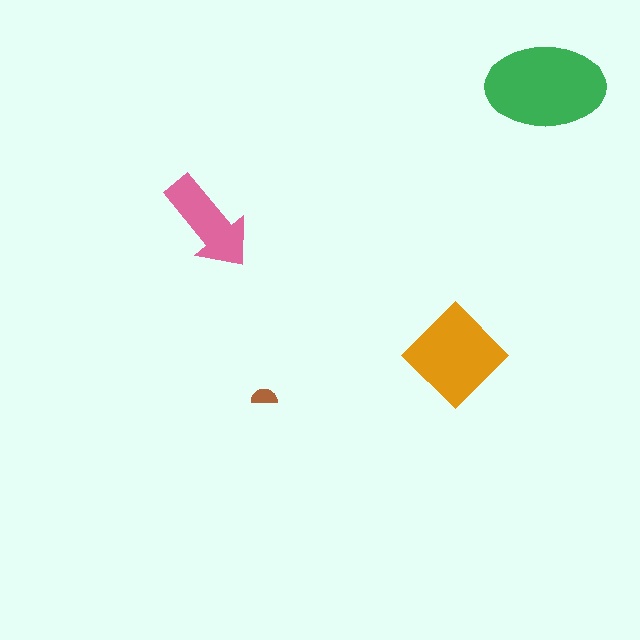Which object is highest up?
The green ellipse is topmost.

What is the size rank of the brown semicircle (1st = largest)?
4th.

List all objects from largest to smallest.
The green ellipse, the orange diamond, the pink arrow, the brown semicircle.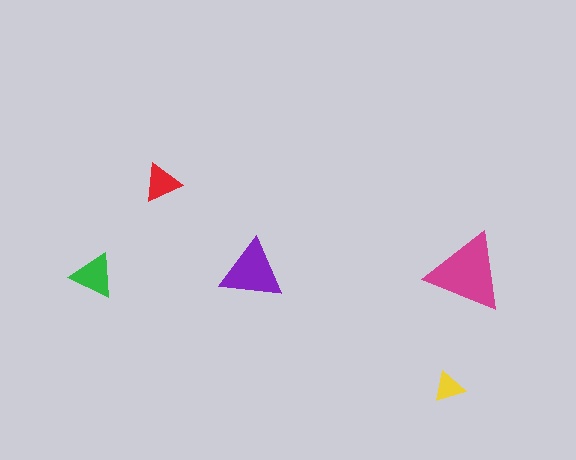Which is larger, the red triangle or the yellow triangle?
The red one.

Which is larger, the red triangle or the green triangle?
The green one.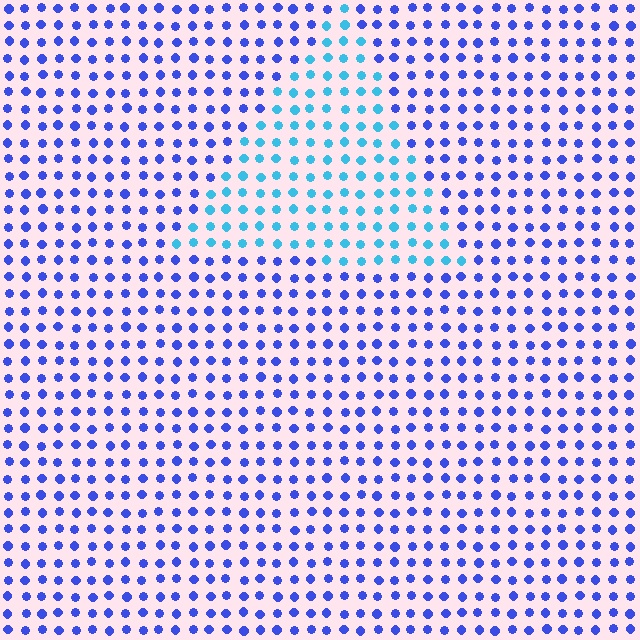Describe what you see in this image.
The image is filled with small blue elements in a uniform arrangement. A triangle-shaped region is visible where the elements are tinted to a slightly different hue, forming a subtle color boundary.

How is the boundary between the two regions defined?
The boundary is defined purely by a slight shift in hue (about 41 degrees). Spacing, size, and orientation are identical on both sides.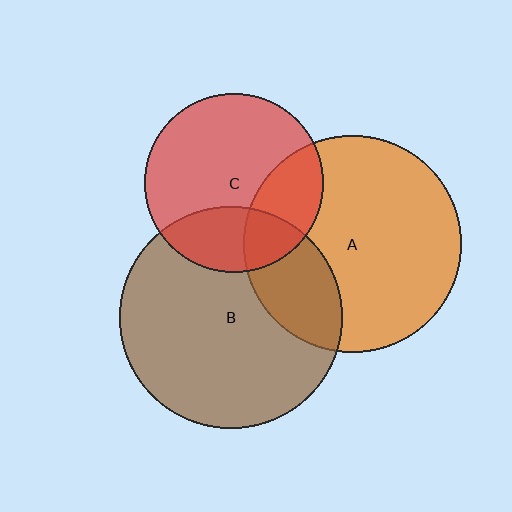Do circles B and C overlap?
Yes.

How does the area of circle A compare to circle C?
Approximately 1.5 times.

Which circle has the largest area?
Circle B (brown).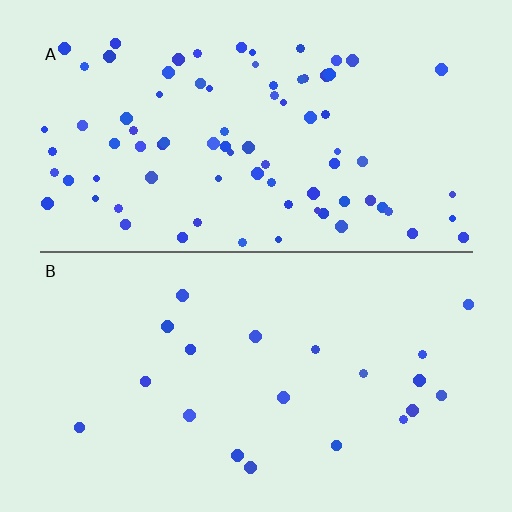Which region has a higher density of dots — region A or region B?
A (the top).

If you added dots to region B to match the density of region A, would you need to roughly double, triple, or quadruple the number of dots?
Approximately quadruple.